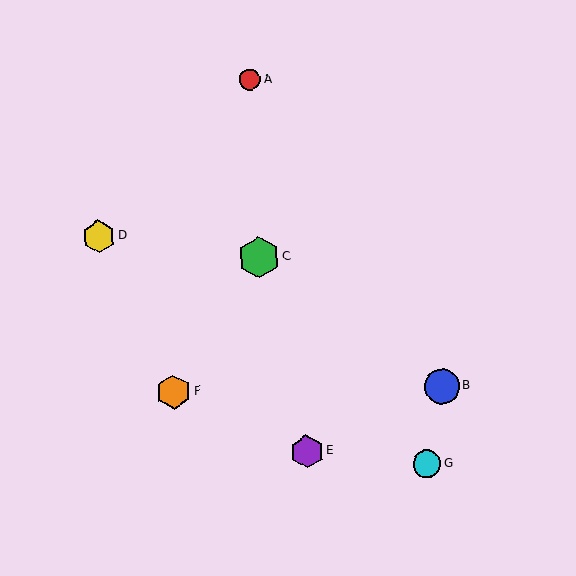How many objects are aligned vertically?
2 objects (A, C) are aligned vertically.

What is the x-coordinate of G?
Object G is at x≈427.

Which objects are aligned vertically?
Objects A, C are aligned vertically.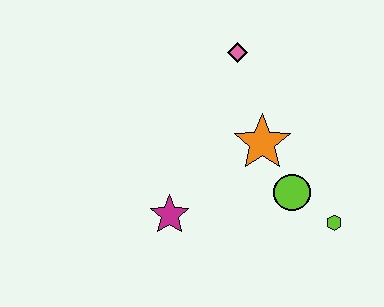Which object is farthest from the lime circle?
The pink diamond is farthest from the lime circle.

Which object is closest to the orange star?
The lime circle is closest to the orange star.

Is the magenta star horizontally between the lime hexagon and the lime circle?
No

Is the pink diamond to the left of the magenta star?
No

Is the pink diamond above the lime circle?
Yes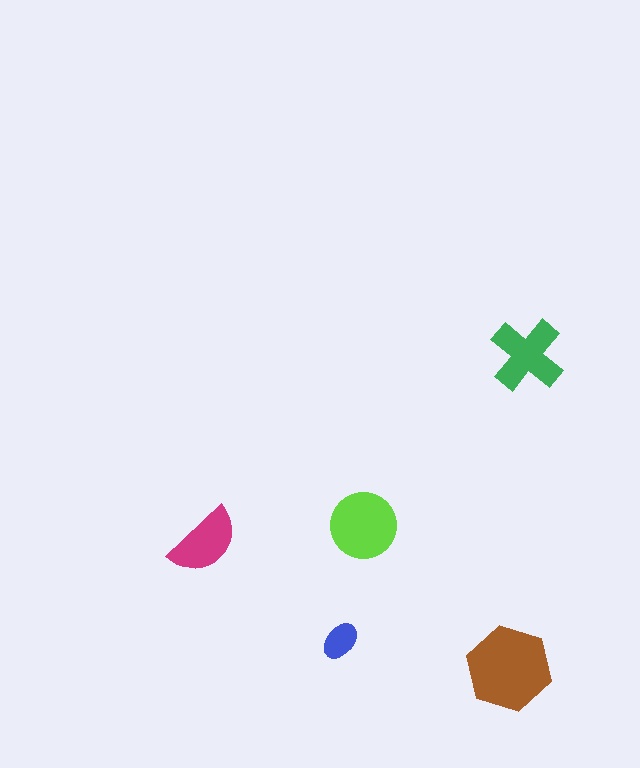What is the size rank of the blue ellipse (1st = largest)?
5th.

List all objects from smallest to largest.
The blue ellipse, the magenta semicircle, the green cross, the lime circle, the brown hexagon.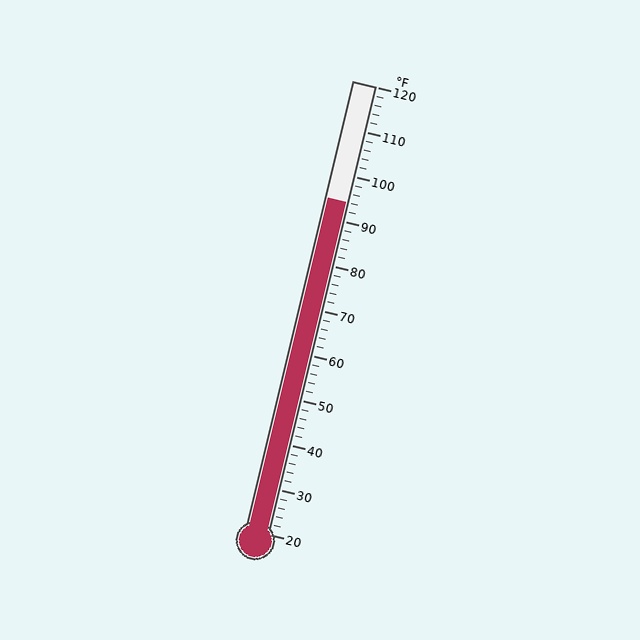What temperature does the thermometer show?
The thermometer shows approximately 94°F.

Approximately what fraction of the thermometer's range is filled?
The thermometer is filled to approximately 75% of its range.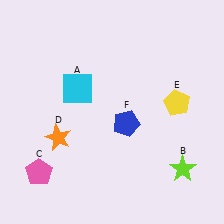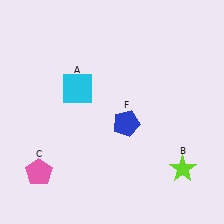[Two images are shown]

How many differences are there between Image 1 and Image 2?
There are 2 differences between the two images.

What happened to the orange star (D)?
The orange star (D) was removed in Image 2. It was in the bottom-left area of Image 1.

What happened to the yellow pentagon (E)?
The yellow pentagon (E) was removed in Image 2. It was in the top-right area of Image 1.